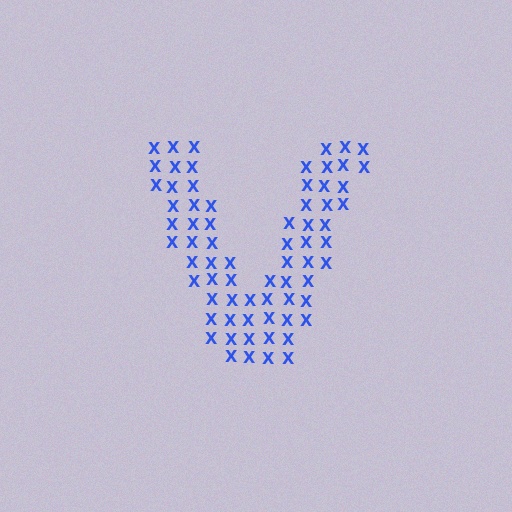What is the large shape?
The large shape is the letter V.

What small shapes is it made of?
It is made of small letter X's.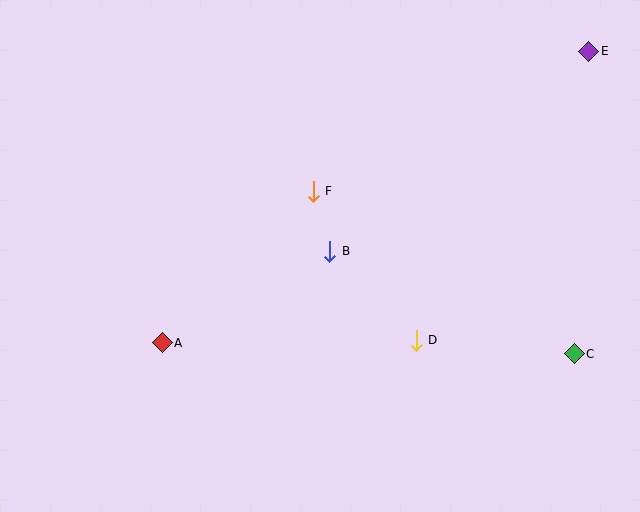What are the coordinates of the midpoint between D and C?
The midpoint between D and C is at (495, 347).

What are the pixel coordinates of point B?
Point B is at (330, 251).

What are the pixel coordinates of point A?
Point A is at (162, 343).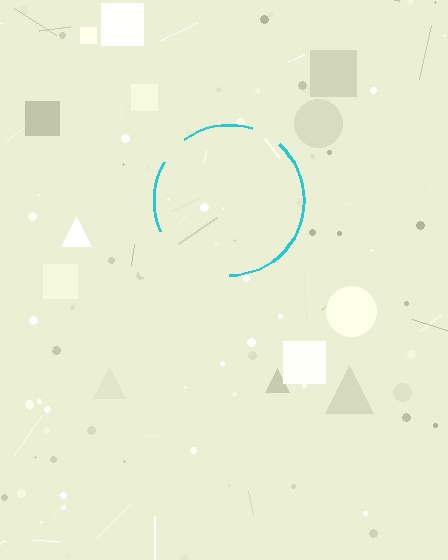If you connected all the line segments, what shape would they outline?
They would outline a circle.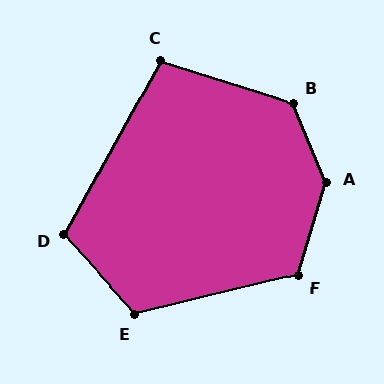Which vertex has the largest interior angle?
A, at approximately 140 degrees.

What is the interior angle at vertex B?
Approximately 130 degrees (obtuse).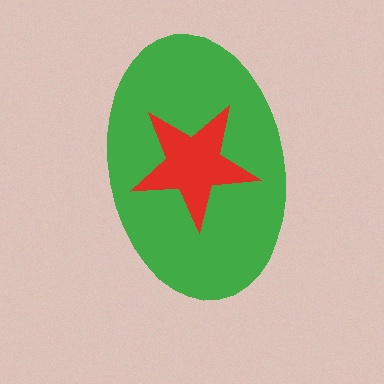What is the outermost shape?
The green ellipse.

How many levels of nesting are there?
2.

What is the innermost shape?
The red star.